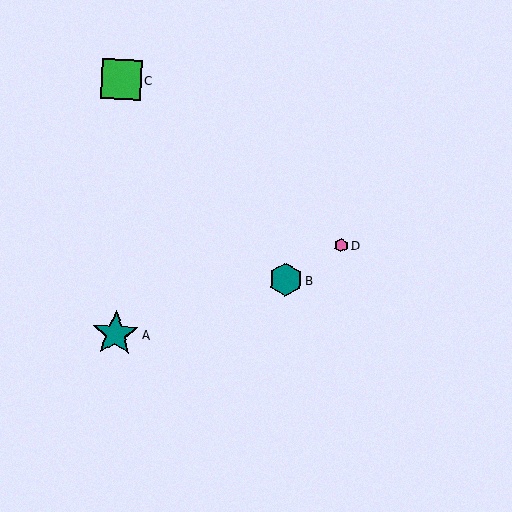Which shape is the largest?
The teal star (labeled A) is the largest.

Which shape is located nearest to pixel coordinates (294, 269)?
The teal hexagon (labeled B) at (285, 280) is nearest to that location.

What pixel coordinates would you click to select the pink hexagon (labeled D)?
Click at (341, 245) to select the pink hexagon D.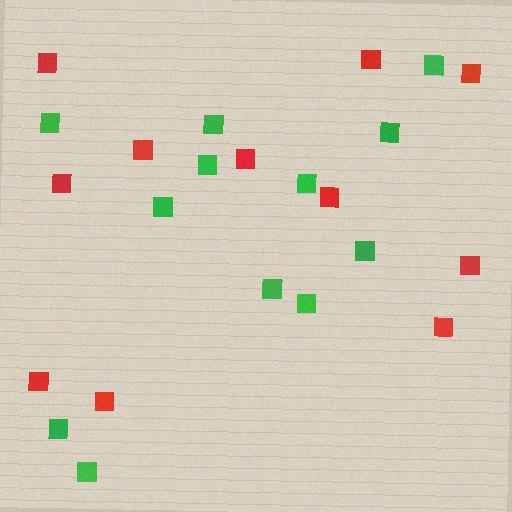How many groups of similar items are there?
There are 2 groups: one group of red squares (11) and one group of green squares (12).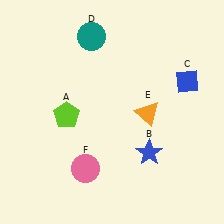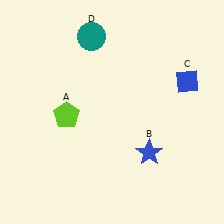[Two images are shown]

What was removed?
The orange triangle (E), the pink circle (F) were removed in Image 2.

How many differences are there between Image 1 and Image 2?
There are 2 differences between the two images.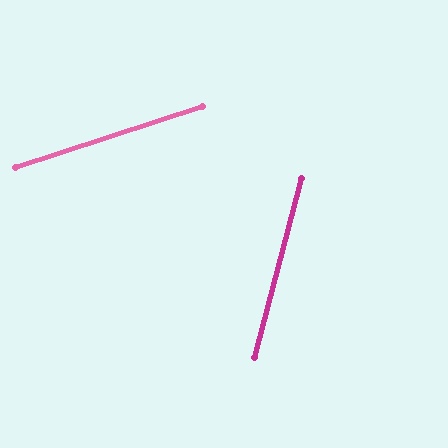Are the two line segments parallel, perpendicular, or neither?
Neither parallel nor perpendicular — they differ by about 57°.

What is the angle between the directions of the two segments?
Approximately 57 degrees.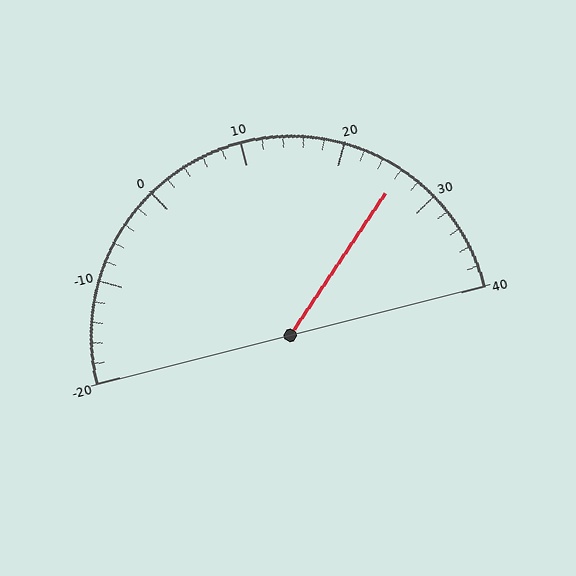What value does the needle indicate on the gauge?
The needle indicates approximately 26.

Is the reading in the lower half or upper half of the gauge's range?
The reading is in the upper half of the range (-20 to 40).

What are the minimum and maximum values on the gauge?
The gauge ranges from -20 to 40.